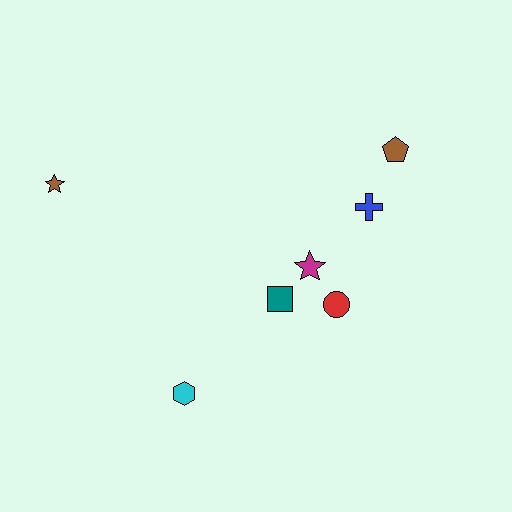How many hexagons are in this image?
There is 1 hexagon.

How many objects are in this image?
There are 7 objects.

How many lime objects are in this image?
There are no lime objects.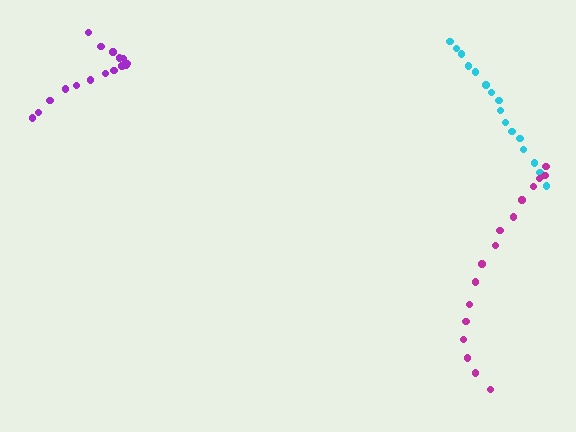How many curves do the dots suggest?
There are 3 distinct paths.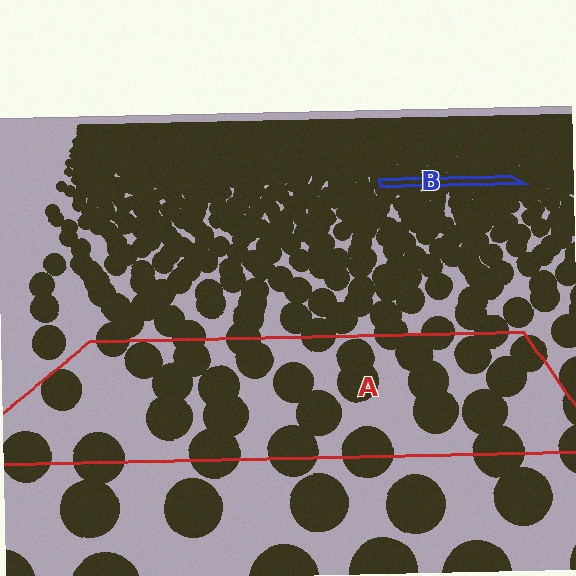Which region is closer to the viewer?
Region A is closer. The texture elements there are larger and more spread out.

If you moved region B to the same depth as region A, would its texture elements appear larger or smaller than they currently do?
They would appear larger. At a closer depth, the same texture elements are projected at a bigger on-screen size.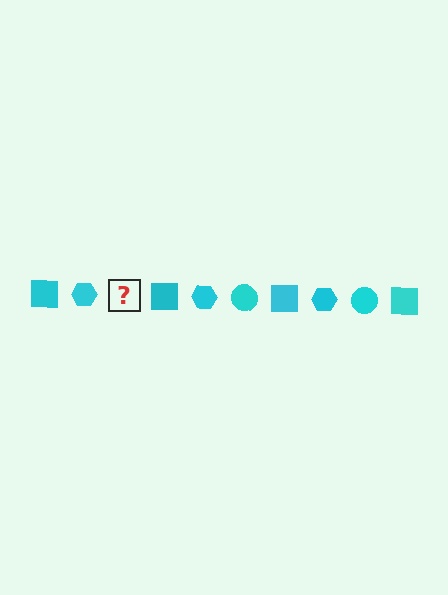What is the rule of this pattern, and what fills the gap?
The rule is that the pattern cycles through square, hexagon, circle shapes in cyan. The gap should be filled with a cyan circle.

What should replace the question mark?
The question mark should be replaced with a cyan circle.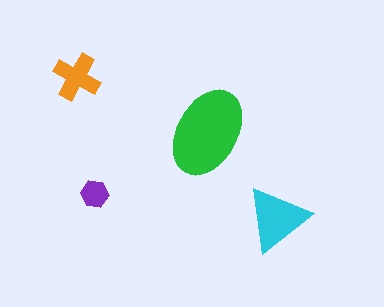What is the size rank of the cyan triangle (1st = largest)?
2nd.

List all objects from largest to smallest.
The green ellipse, the cyan triangle, the orange cross, the purple hexagon.